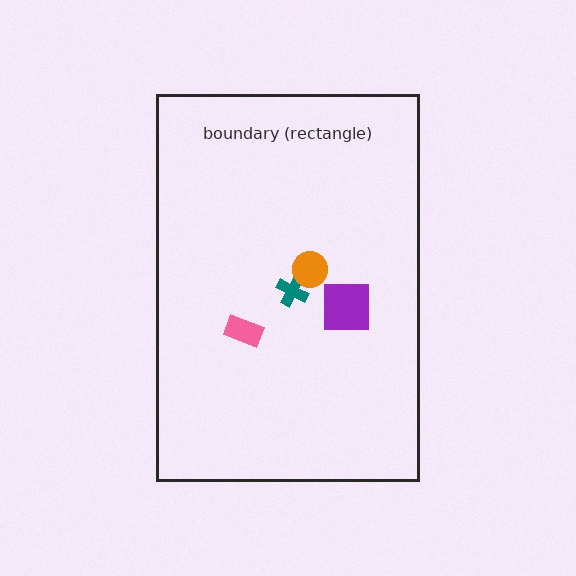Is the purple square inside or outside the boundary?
Inside.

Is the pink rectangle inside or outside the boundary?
Inside.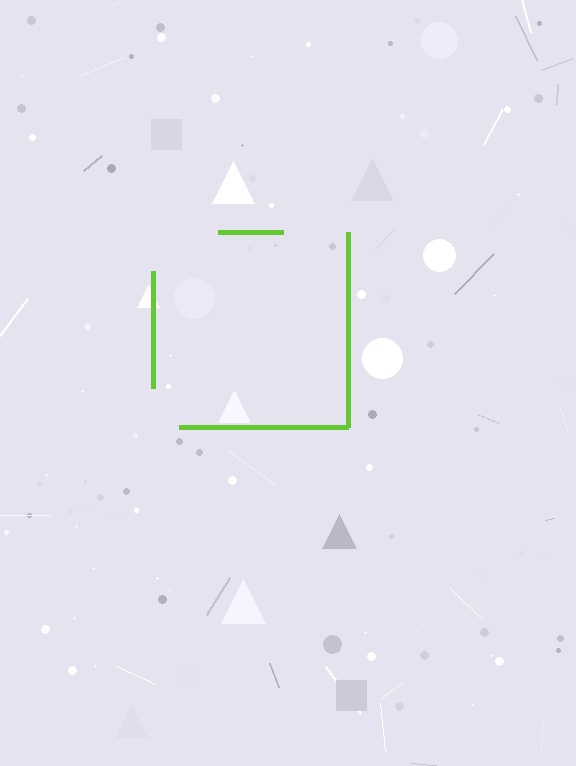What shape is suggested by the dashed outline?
The dashed outline suggests a square.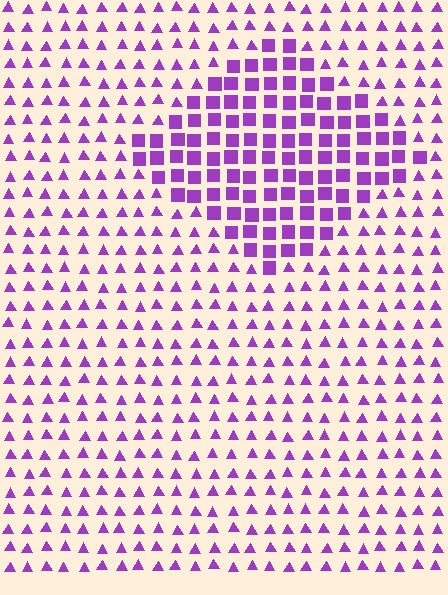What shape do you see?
I see a diamond.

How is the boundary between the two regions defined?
The boundary is defined by a change in element shape: squares inside vs. triangles outside. All elements share the same color and spacing.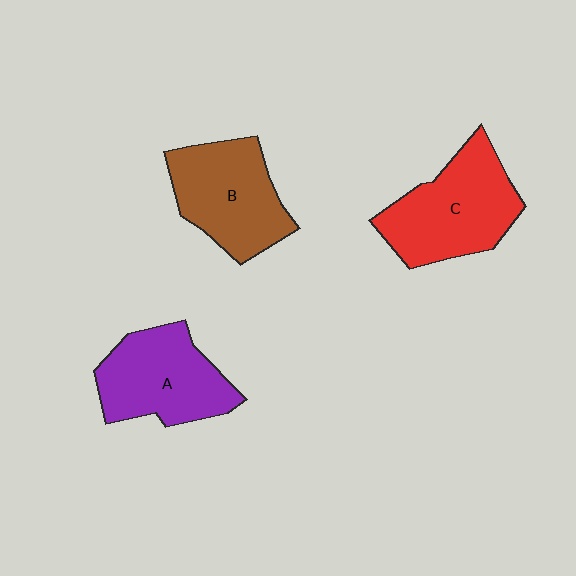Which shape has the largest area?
Shape C (red).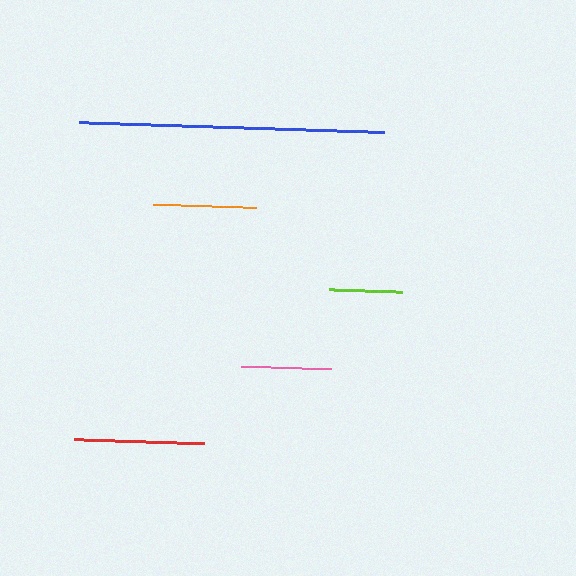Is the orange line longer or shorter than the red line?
The red line is longer than the orange line.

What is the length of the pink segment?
The pink segment is approximately 90 pixels long.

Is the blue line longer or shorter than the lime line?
The blue line is longer than the lime line.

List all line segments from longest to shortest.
From longest to shortest: blue, red, orange, pink, lime.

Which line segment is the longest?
The blue line is the longest at approximately 305 pixels.